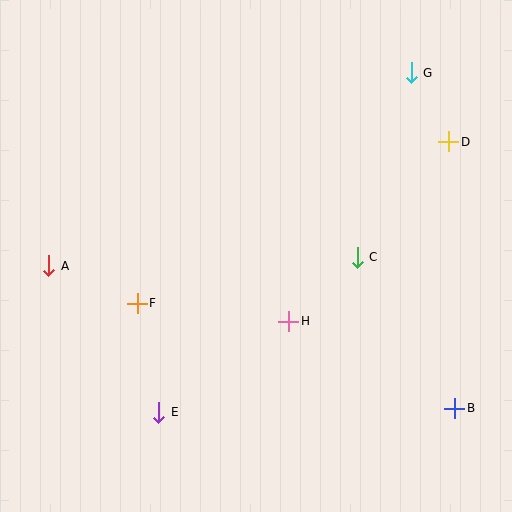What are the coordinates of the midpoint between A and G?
The midpoint between A and G is at (230, 169).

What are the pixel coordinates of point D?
Point D is at (449, 142).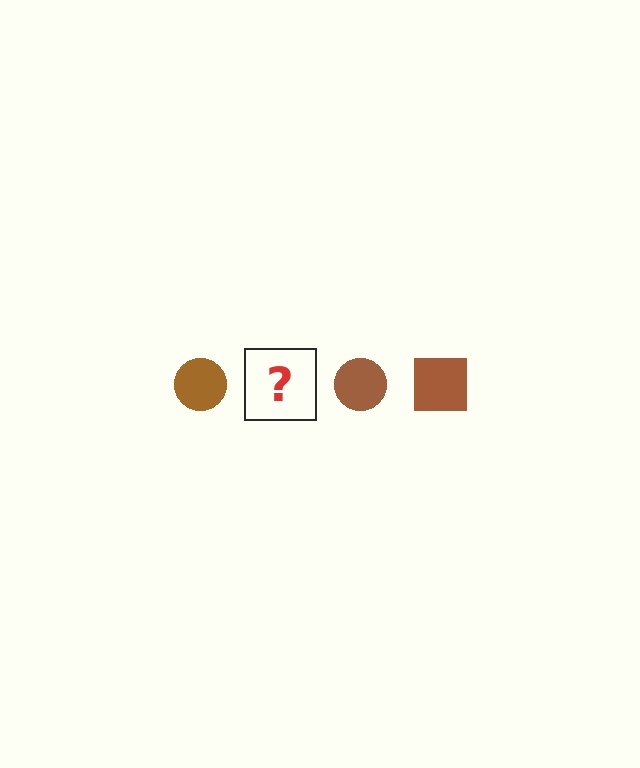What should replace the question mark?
The question mark should be replaced with a brown square.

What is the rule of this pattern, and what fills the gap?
The rule is that the pattern cycles through circle, square shapes in brown. The gap should be filled with a brown square.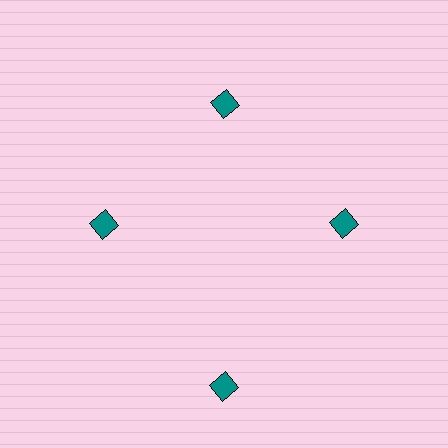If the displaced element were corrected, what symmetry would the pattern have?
It would have 4-fold rotational symmetry — the pattern would map onto itself every 90 degrees.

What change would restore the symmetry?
The symmetry would be restored by moving it inward, back onto the ring so that all 4 diamonds sit at equal angles and equal distance from the center.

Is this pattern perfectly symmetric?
No. The 4 teal diamonds are arranged in a ring, but one element near the 6 o'clock position is pushed outward from the center, breaking the 4-fold rotational symmetry.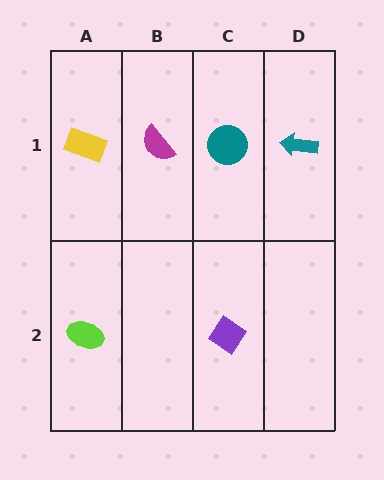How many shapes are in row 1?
4 shapes.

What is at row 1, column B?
A magenta semicircle.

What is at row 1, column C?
A teal circle.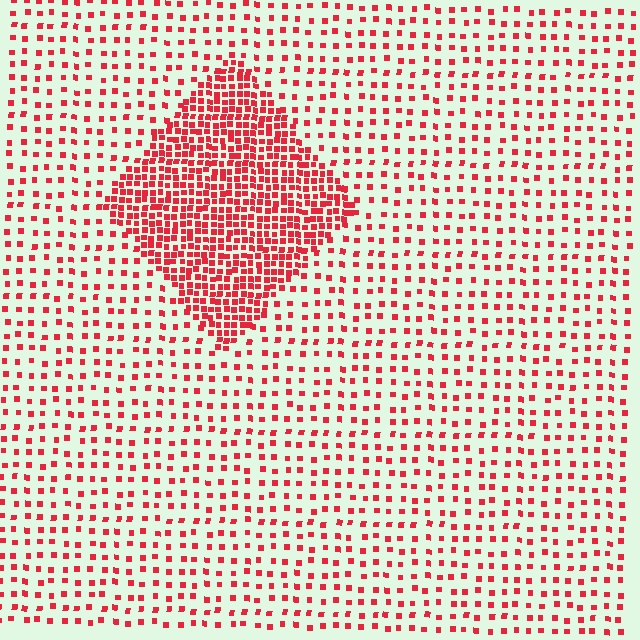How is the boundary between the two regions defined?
The boundary is defined by a change in element density (approximately 2.8x ratio). All elements are the same color, size, and shape.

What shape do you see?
I see a diamond.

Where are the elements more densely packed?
The elements are more densely packed inside the diamond boundary.